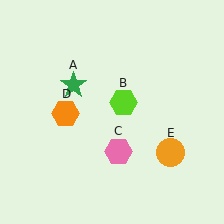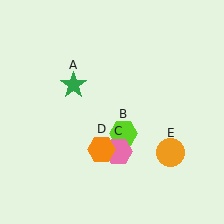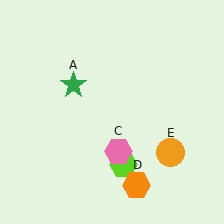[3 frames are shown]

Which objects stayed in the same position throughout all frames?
Green star (object A) and pink hexagon (object C) and orange circle (object E) remained stationary.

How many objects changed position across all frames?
2 objects changed position: lime hexagon (object B), orange hexagon (object D).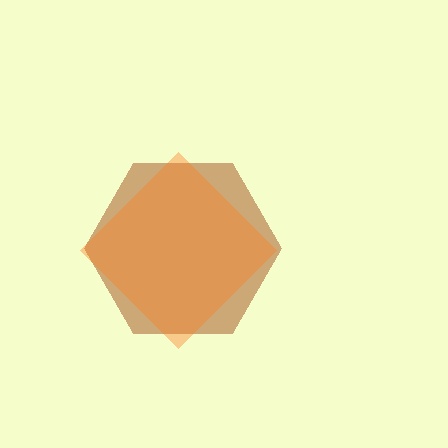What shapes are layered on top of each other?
The layered shapes are: a brown hexagon, an orange diamond.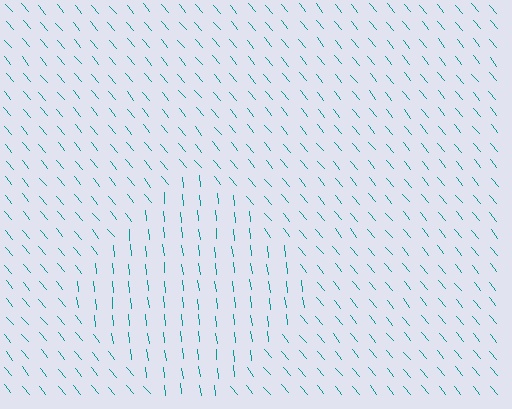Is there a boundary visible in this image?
Yes, there is a texture boundary formed by a change in line orientation.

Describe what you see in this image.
The image is filled with small teal line segments. A diamond region in the image has lines oriented differently from the surrounding lines, creating a visible texture boundary.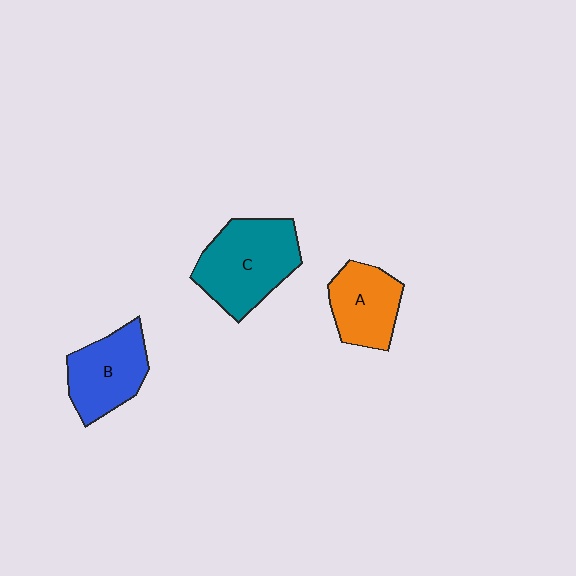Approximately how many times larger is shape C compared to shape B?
Approximately 1.3 times.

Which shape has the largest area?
Shape C (teal).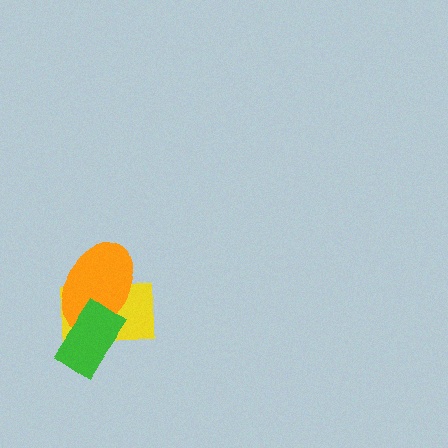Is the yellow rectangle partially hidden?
Yes, it is partially covered by another shape.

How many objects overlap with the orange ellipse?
2 objects overlap with the orange ellipse.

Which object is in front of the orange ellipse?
The green rectangle is in front of the orange ellipse.